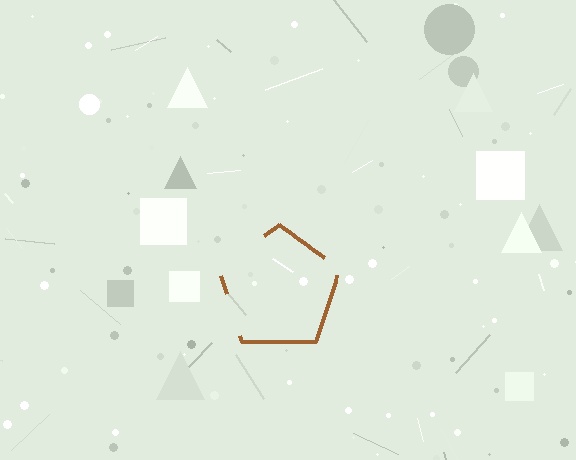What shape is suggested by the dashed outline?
The dashed outline suggests a pentagon.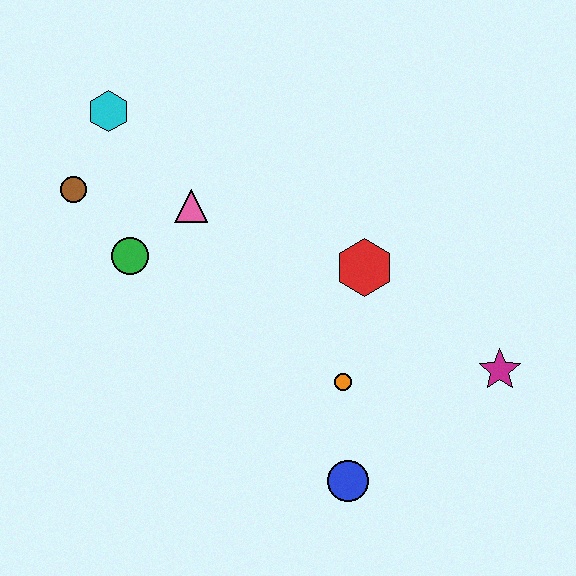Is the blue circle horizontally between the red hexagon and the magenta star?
No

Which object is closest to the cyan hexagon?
The brown circle is closest to the cyan hexagon.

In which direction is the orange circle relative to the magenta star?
The orange circle is to the left of the magenta star.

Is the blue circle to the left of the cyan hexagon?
No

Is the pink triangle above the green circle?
Yes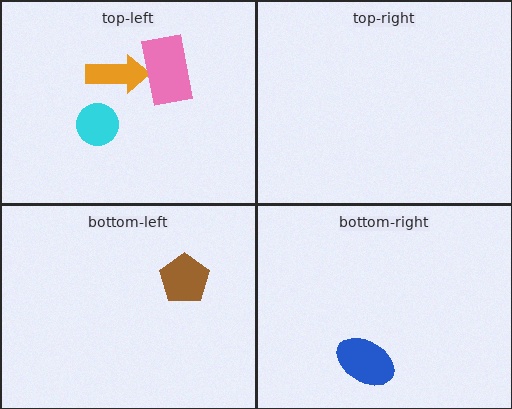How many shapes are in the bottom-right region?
1.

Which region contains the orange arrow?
The top-left region.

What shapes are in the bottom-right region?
The blue ellipse.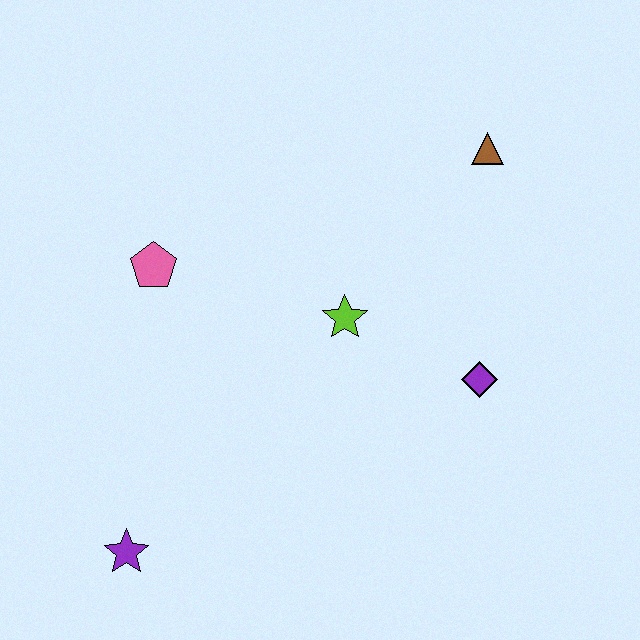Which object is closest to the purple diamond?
The lime star is closest to the purple diamond.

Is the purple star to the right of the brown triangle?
No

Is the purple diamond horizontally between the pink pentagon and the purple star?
No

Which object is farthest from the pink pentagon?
The brown triangle is farthest from the pink pentagon.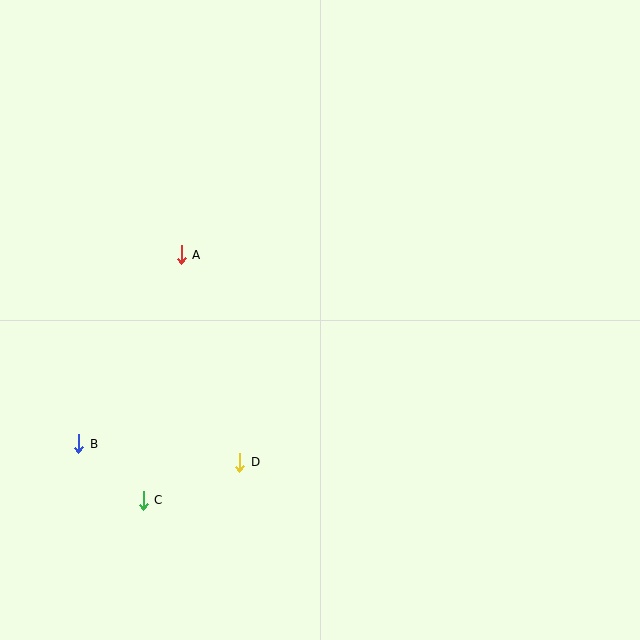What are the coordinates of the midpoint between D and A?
The midpoint between D and A is at (211, 359).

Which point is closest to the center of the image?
Point A at (181, 255) is closest to the center.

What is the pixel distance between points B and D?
The distance between B and D is 162 pixels.